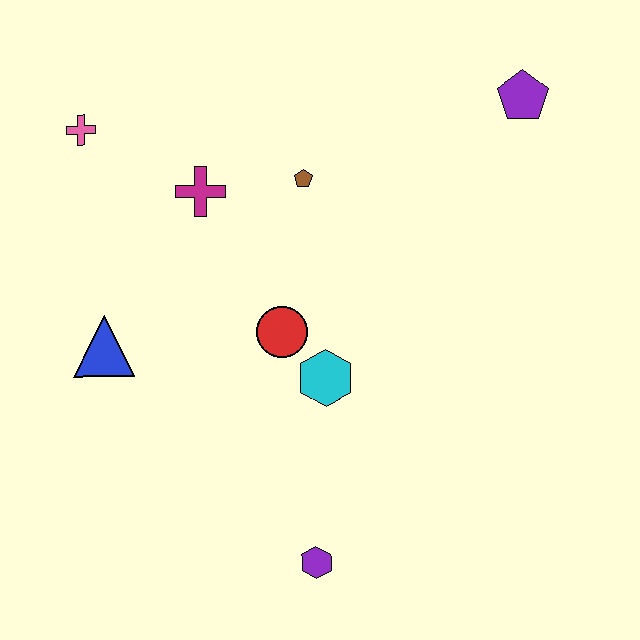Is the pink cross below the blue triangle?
No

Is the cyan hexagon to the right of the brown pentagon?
Yes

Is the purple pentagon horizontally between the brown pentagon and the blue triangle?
No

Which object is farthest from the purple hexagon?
The purple pentagon is farthest from the purple hexagon.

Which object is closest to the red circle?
The cyan hexagon is closest to the red circle.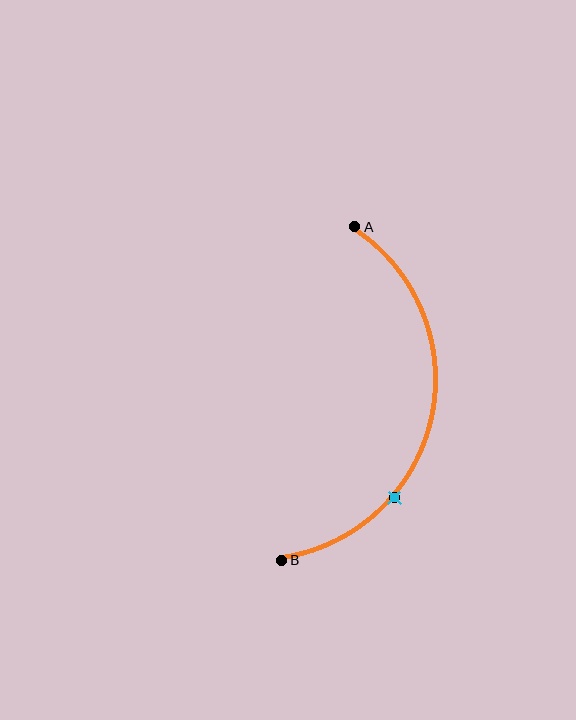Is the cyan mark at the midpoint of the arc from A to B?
No. The cyan mark lies on the arc but is closer to endpoint B. The arc midpoint would be at the point on the curve equidistant along the arc from both A and B.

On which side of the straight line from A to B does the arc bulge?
The arc bulges to the right of the straight line connecting A and B.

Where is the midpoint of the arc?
The arc midpoint is the point on the curve farthest from the straight line joining A and B. It sits to the right of that line.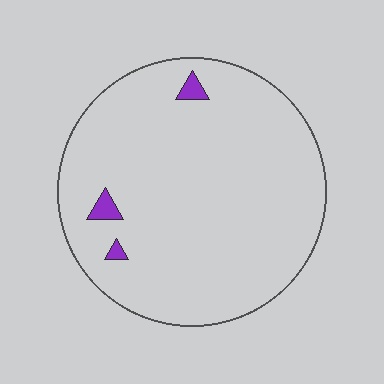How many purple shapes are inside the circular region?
3.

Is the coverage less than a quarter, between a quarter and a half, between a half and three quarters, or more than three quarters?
Less than a quarter.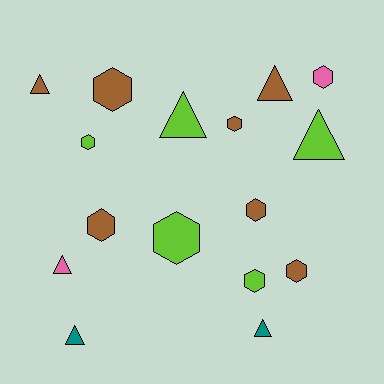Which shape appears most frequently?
Hexagon, with 9 objects.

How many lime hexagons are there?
There are 3 lime hexagons.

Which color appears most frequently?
Brown, with 7 objects.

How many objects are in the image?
There are 16 objects.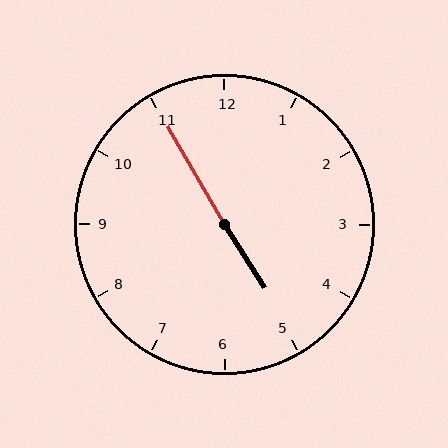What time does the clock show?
4:55.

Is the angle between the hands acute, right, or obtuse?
It is obtuse.